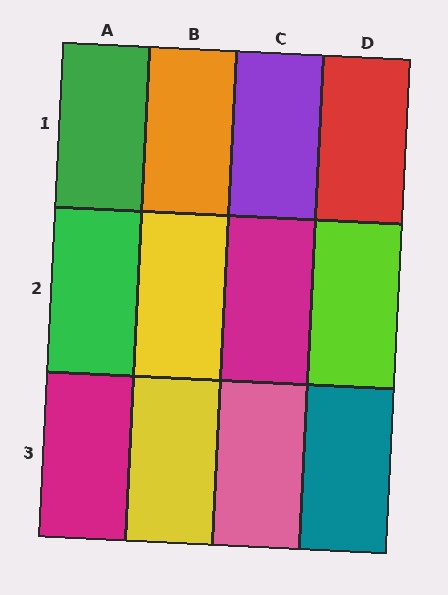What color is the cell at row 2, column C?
Magenta.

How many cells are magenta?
2 cells are magenta.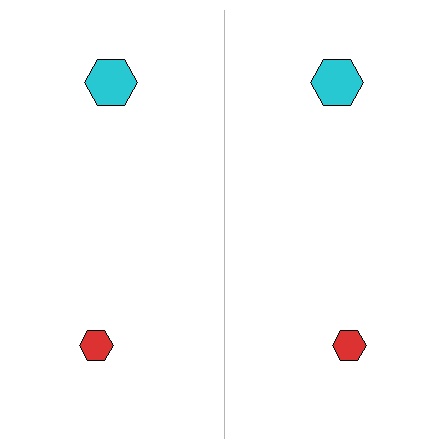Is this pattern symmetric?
Yes, this pattern has bilateral (reflection) symmetry.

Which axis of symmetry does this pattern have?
The pattern has a vertical axis of symmetry running through the center of the image.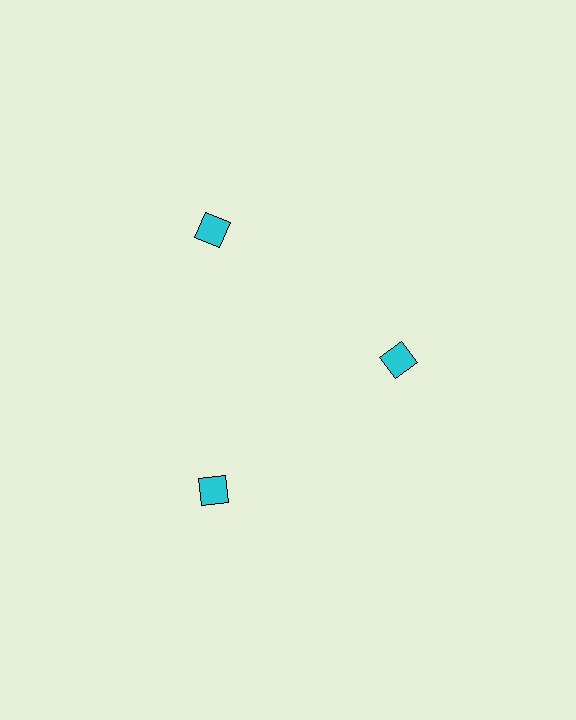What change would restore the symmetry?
The symmetry would be restored by moving it outward, back onto the ring so that all 3 diamonds sit at equal angles and equal distance from the center.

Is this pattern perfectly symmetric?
No. The 3 cyan diamonds are arranged in a ring, but one element near the 3 o'clock position is pulled inward toward the center, breaking the 3-fold rotational symmetry.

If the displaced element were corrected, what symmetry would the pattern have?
It would have 3-fold rotational symmetry — the pattern would map onto itself every 120 degrees.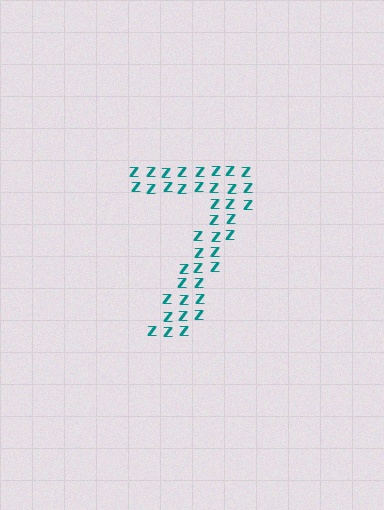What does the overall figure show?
The overall figure shows the digit 7.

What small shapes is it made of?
It is made of small letter Z's.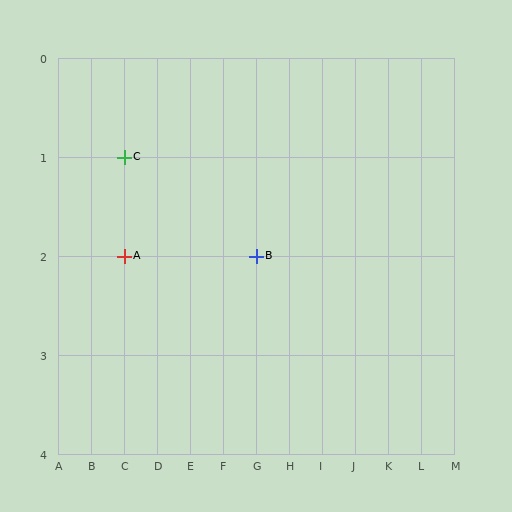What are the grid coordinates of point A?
Point A is at grid coordinates (C, 2).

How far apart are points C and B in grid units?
Points C and B are 4 columns and 1 row apart (about 4.1 grid units diagonally).